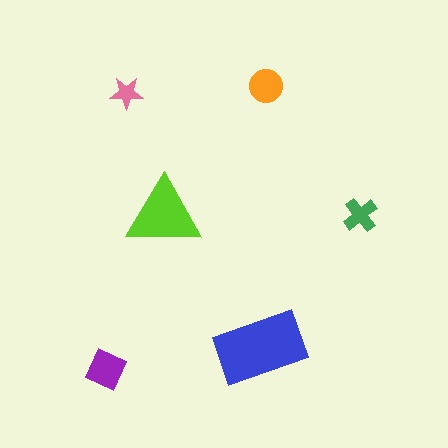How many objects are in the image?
There are 6 objects in the image.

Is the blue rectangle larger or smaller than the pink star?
Larger.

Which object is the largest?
The blue rectangle.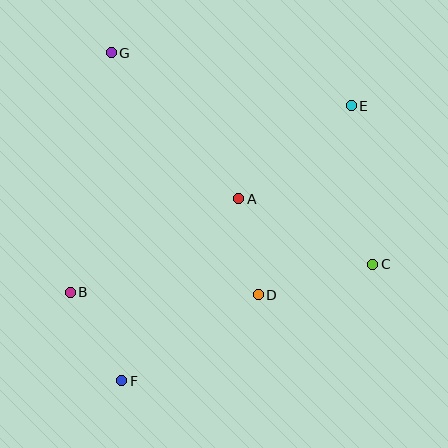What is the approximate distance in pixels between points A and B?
The distance between A and B is approximately 193 pixels.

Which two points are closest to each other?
Points A and D are closest to each other.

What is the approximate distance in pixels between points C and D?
The distance between C and D is approximately 118 pixels.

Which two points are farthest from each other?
Points E and F are farthest from each other.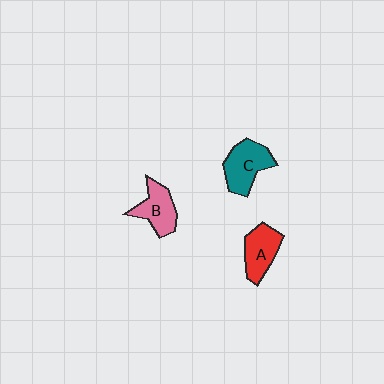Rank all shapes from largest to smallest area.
From largest to smallest: C (teal), A (red), B (pink).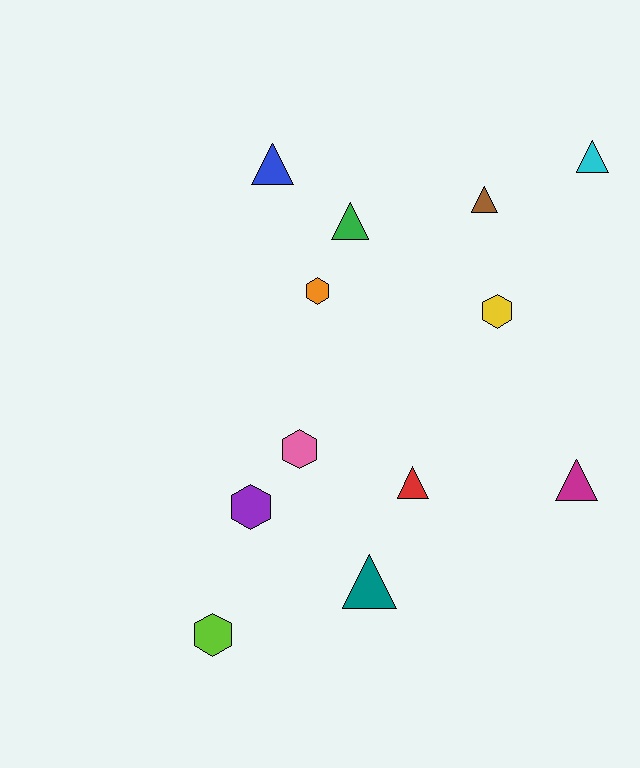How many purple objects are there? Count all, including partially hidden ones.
There is 1 purple object.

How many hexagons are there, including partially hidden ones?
There are 5 hexagons.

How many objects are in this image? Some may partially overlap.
There are 12 objects.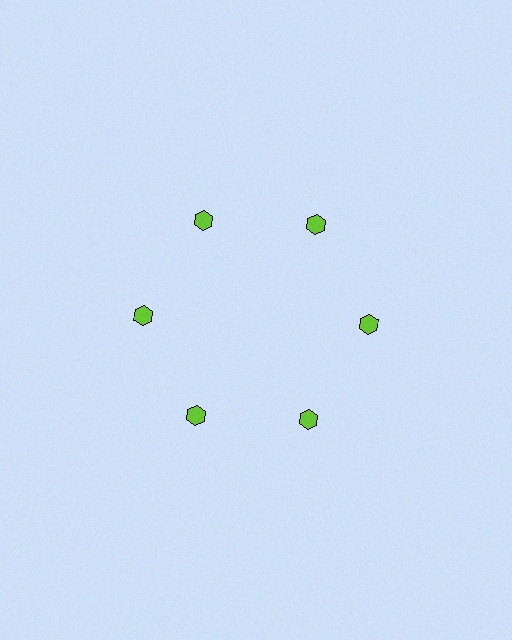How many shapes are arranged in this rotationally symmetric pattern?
There are 6 shapes, arranged in 6 groups of 1.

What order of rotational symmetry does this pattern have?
This pattern has 6-fold rotational symmetry.